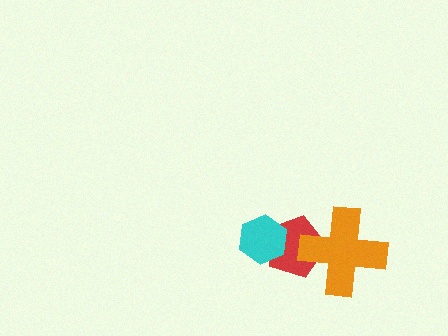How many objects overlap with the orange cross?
1 object overlaps with the orange cross.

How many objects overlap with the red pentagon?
2 objects overlap with the red pentagon.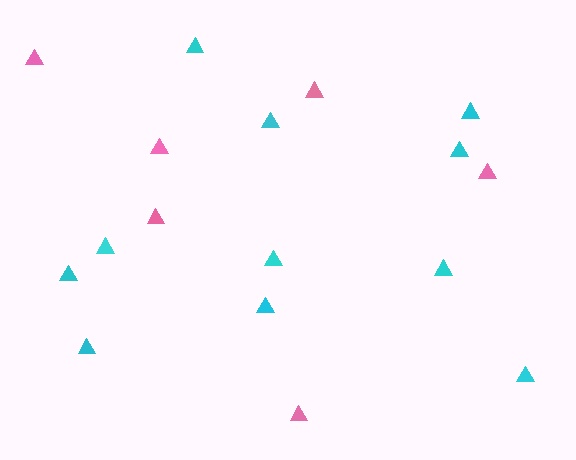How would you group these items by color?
There are 2 groups: one group of pink triangles (6) and one group of cyan triangles (11).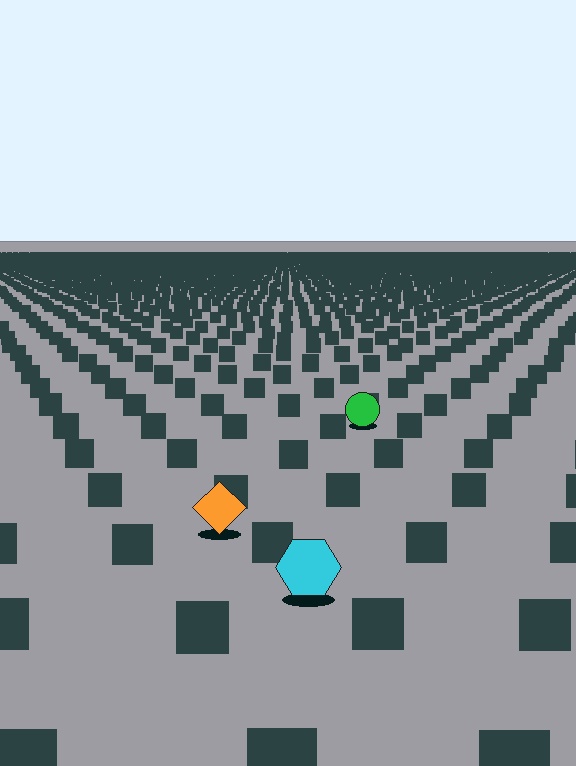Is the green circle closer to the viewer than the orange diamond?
No. The orange diamond is closer — you can tell from the texture gradient: the ground texture is coarser near it.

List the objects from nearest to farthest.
From nearest to farthest: the cyan hexagon, the orange diamond, the green circle.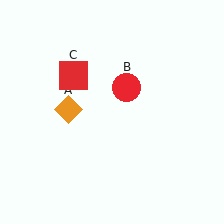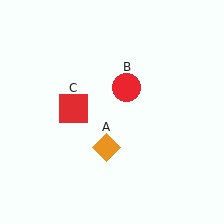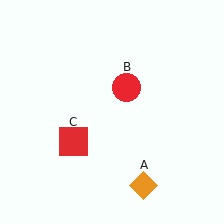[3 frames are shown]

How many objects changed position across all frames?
2 objects changed position: orange diamond (object A), red square (object C).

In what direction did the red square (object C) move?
The red square (object C) moved down.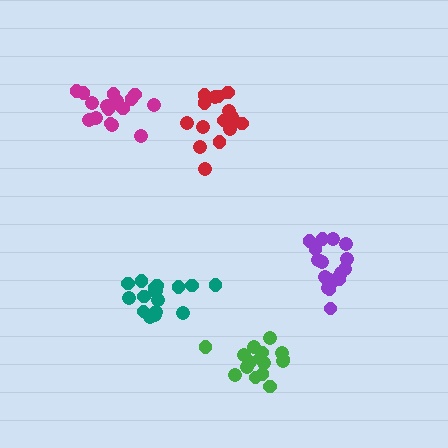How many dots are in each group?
Group 1: 18 dots, Group 2: 18 dots, Group 3: 17 dots, Group 4: 17 dots, Group 5: 16 dots (86 total).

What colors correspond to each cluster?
The clusters are colored: purple, magenta, teal, red, green.